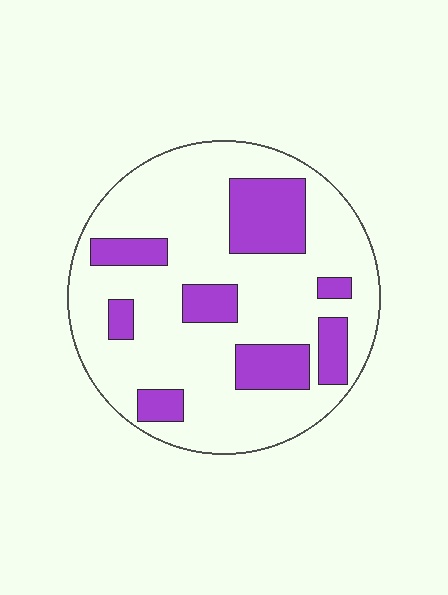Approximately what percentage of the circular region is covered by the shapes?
Approximately 25%.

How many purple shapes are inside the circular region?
8.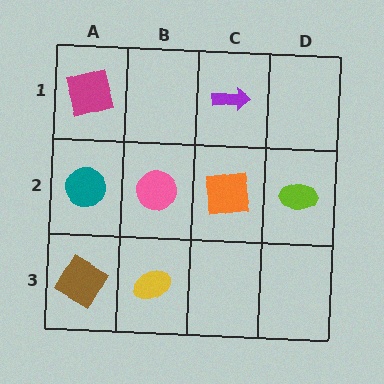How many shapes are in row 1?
2 shapes.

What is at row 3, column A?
A brown diamond.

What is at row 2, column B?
A pink circle.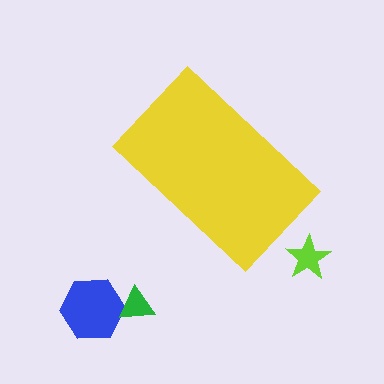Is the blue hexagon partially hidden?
No, the blue hexagon is fully visible.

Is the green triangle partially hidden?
No, the green triangle is fully visible.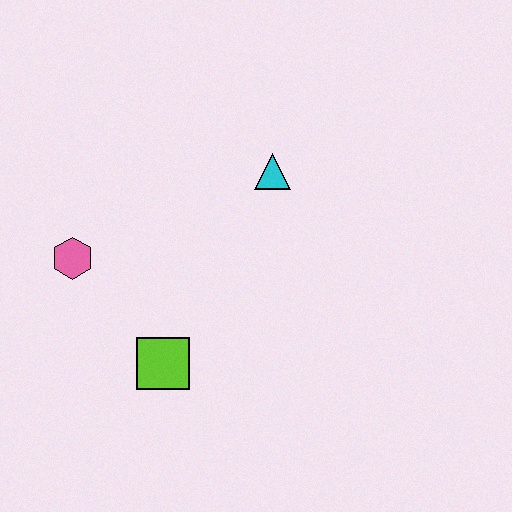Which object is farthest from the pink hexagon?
The cyan triangle is farthest from the pink hexagon.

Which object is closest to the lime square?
The pink hexagon is closest to the lime square.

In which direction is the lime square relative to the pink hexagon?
The lime square is below the pink hexagon.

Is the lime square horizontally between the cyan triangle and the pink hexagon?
Yes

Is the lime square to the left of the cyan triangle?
Yes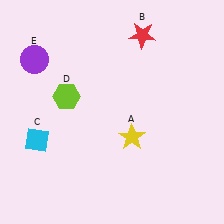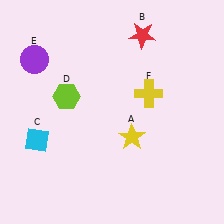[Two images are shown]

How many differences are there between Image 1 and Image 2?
There is 1 difference between the two images.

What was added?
A yellow cross (F) was added in Image 2.